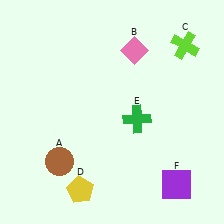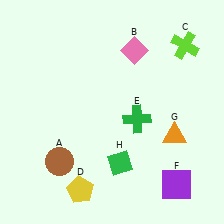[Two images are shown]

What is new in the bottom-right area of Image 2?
An orange triangle (G) was added in the bottom-right area of Image 2.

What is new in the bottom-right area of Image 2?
A green diamond (H) was added in the bottom-right area of Image 2.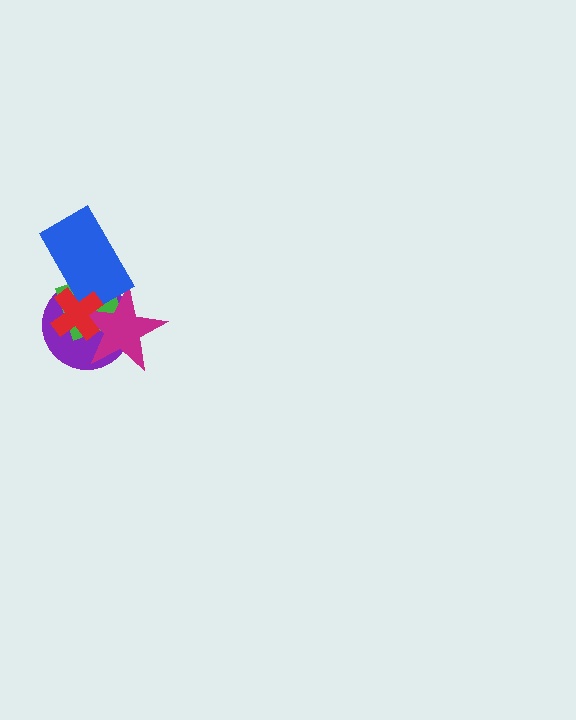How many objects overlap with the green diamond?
4 objects overlap with the green diamond.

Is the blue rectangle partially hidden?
Yes, it is partially covered by another shape.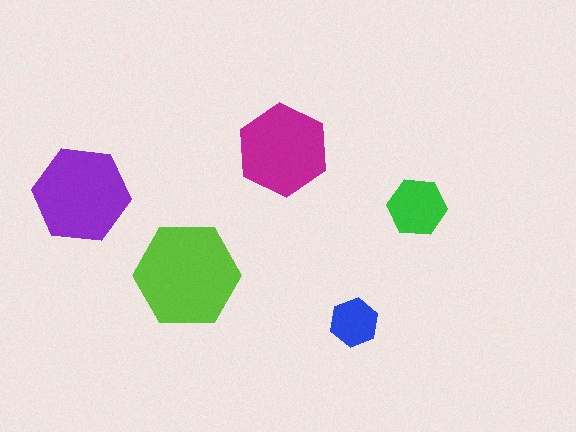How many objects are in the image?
There are 5 objects in the image.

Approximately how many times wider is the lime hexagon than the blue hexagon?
About 2 times wider.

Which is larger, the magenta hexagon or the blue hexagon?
The magenta one.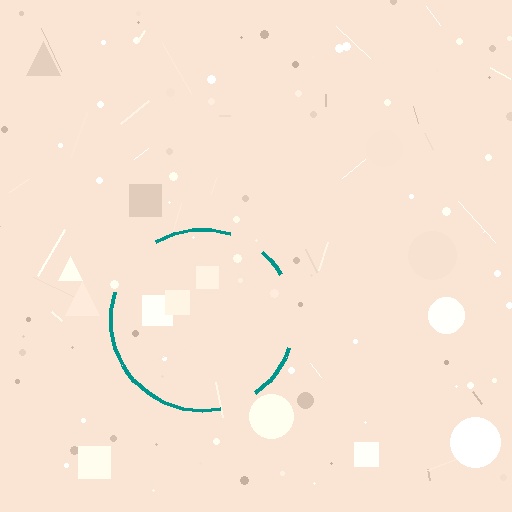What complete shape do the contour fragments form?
The contour fragments form a circle.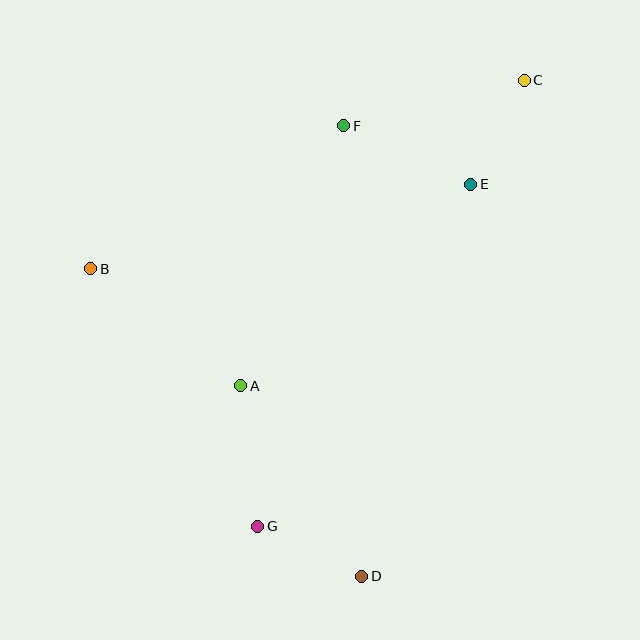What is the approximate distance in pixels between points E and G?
The distance between E and G is approximately 403 pixels.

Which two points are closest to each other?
Points D and G are closest to each other.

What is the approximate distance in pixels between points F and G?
The distance between F and G is approximately 410 pixels.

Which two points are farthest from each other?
Points C and D are farthest from each other.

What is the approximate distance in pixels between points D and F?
The distance between D and F is approximately 451 pixels.